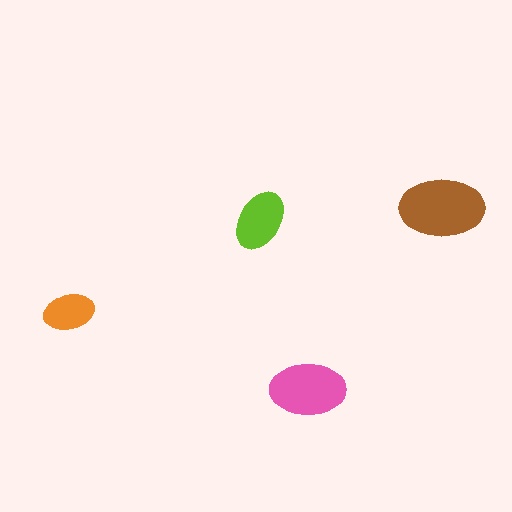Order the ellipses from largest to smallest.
the brown one, the pink one, the lime one, the orange one.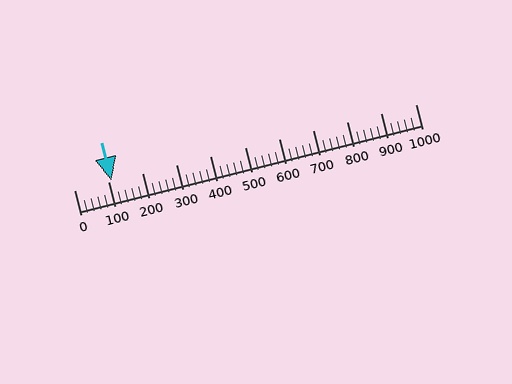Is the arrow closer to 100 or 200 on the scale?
The arrow is closer to 100.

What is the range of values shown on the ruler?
The ruler shows values from 0 to 1000.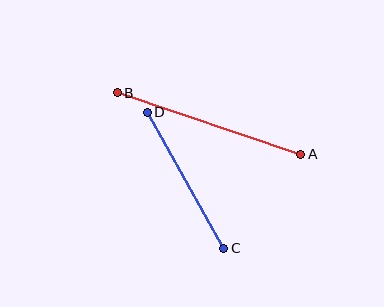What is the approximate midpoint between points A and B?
The midpoint is at approximately (209, 124) pixels.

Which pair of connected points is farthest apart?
Points A and B are farthest apart.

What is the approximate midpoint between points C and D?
The midpoint is at approximately (185, 180) pixels.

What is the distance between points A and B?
The distance is approximately 193 pixels.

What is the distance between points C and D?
The distance is approximately 156 pixels.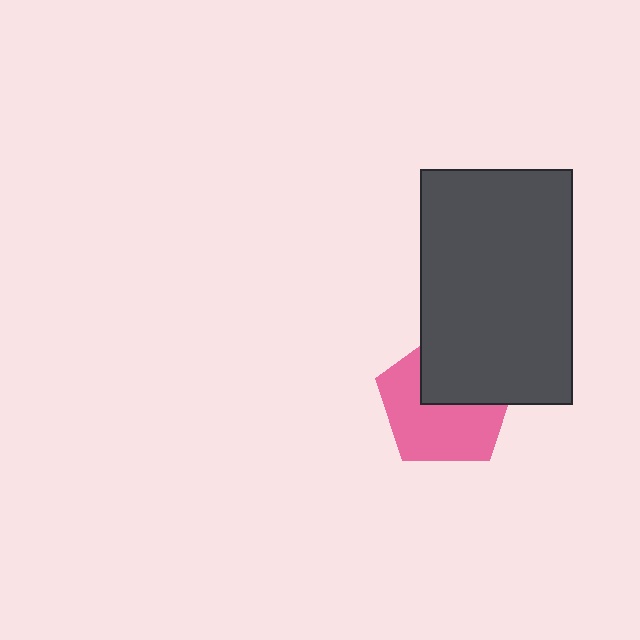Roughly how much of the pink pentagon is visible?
About half of it is visible (roughly 59%).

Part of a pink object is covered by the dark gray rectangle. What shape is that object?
It is a pentagon.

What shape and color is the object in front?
The object in front is a dark gray rectangle.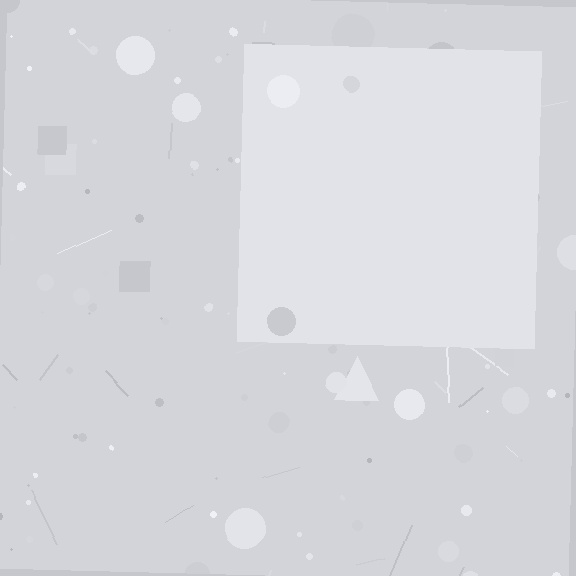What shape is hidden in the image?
A square is hidden in the image.